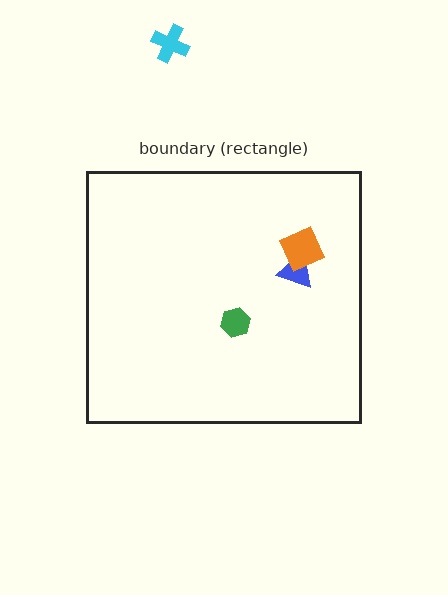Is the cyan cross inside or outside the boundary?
Outside.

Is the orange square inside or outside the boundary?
Inside.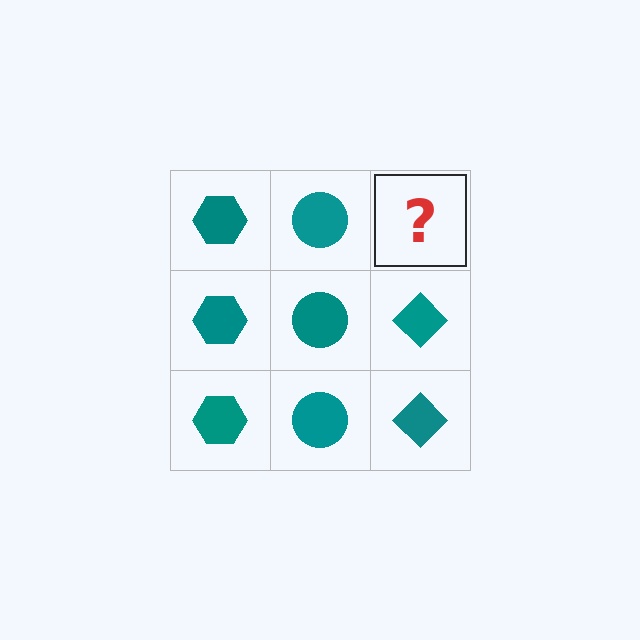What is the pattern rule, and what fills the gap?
The rule is that each column has a consistent shape. The gap should be filled with a teal diamond.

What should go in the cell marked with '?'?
The missing cell should contain a teal diamond.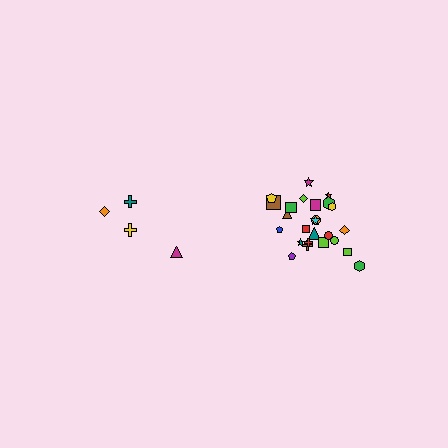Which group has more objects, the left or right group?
The right group.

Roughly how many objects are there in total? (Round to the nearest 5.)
Roughly 30 objects in total.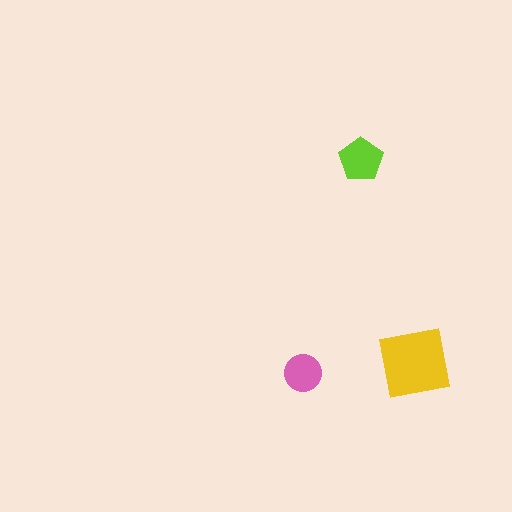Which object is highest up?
The lime pentagon is topmost.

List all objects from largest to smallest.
The yellow square, the lime pentagon, the pink circle.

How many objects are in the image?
There are 3 objects in the image.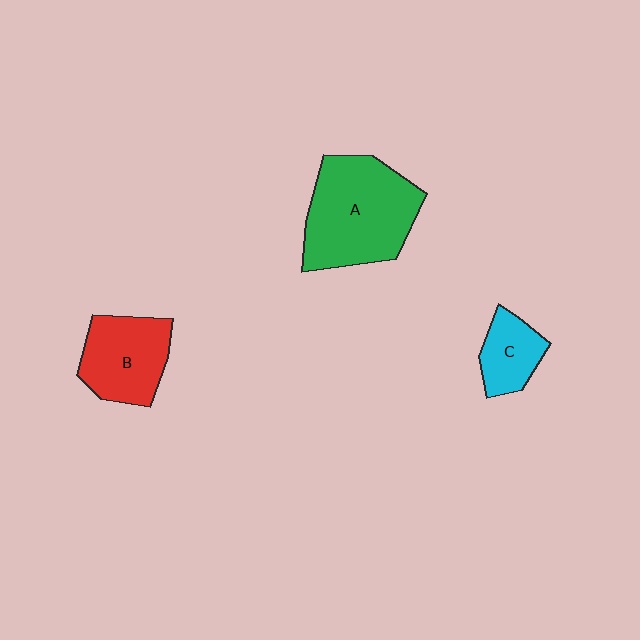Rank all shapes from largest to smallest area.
From largest to smallest: A (green), B (red), C (cyan).